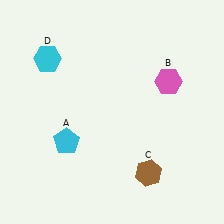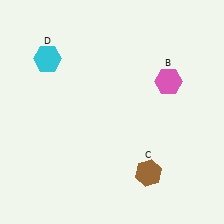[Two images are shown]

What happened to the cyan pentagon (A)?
The cyan pentagon (A) was removed in Image 2. It was in the bottom-left area of Image 1.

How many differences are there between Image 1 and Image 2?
There is 1 difference between the two images.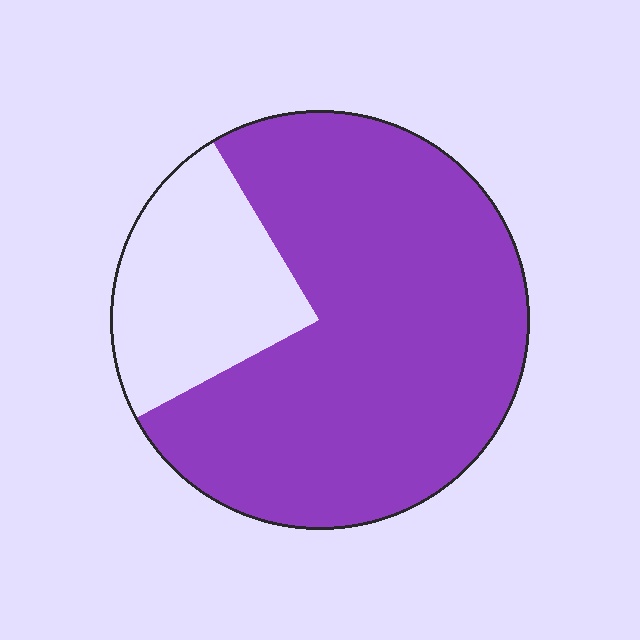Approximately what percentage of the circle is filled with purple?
Approximately 75%.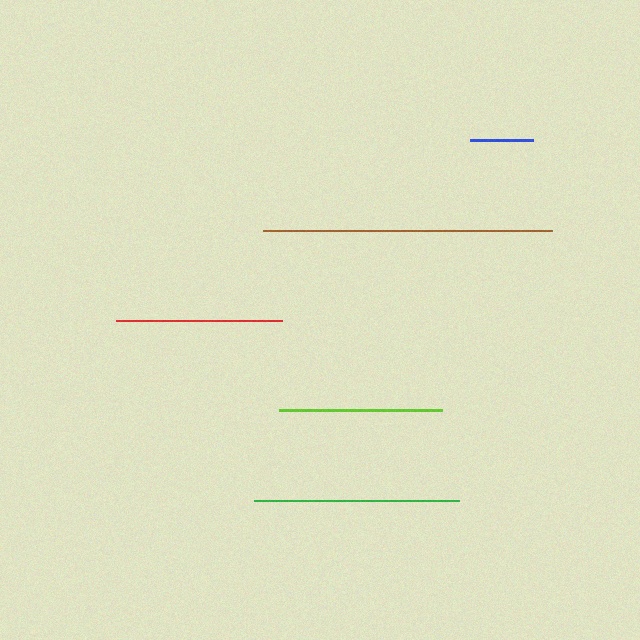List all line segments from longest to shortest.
From longest to shortest: brown, green, red, lime, blue.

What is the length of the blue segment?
The blue segment is approximately 64 pixels long.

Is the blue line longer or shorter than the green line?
The green line is longer than the blue line.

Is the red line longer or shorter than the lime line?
The red line is longer than the lime line.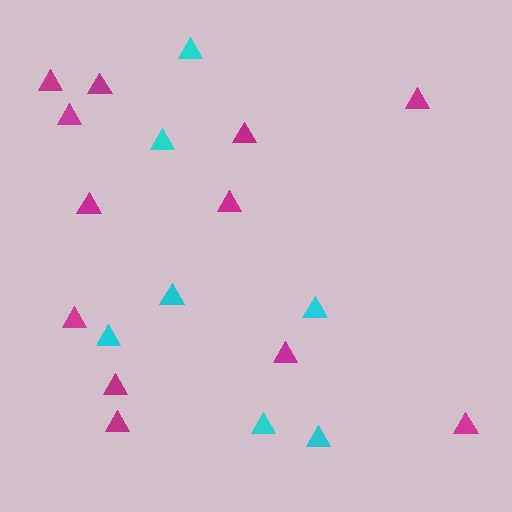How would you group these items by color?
There are 2 groups: one group of magenta triangles (12) and one group of cyan triangles (7).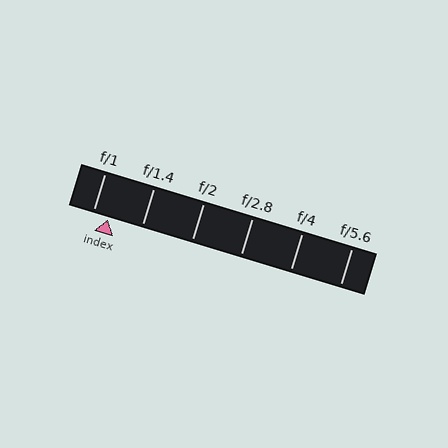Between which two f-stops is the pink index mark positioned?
The index mark is between f/1 and f/1.4.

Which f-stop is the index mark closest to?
The index mark is closest to f/1.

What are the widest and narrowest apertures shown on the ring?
The widest aperture shown is f/1 and the narrowest is f/5.6.